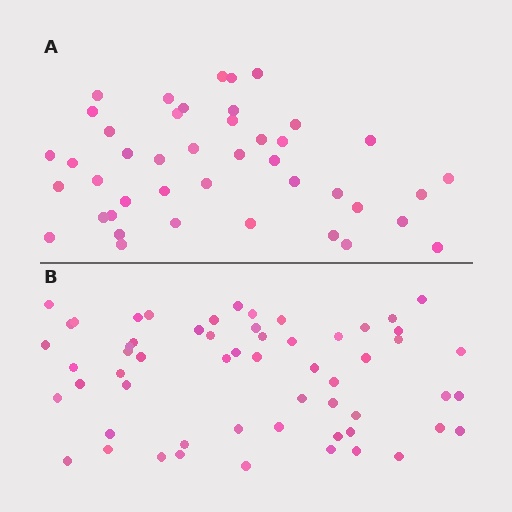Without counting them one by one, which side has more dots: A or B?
Region B (the bottom region) has more dots.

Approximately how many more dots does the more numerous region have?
Region B has approximately 15 more dots than region A.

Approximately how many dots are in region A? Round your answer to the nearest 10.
About 40 dots. (The exact count is 43, which rounds to 40.)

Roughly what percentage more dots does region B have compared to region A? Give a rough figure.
About 35% more.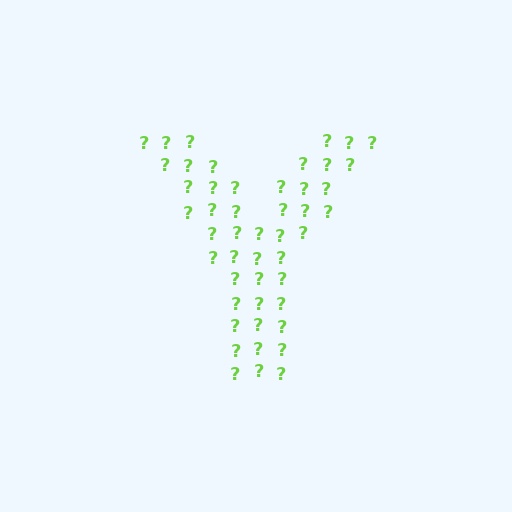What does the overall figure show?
The overall figure shows the letter Y.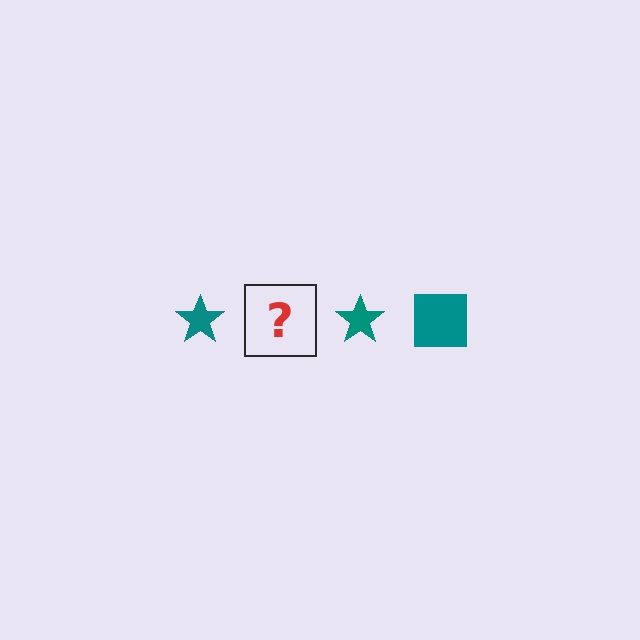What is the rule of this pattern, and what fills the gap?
The rule is that the pattern cycles through star, square shapes in teal. The gap should be filled with a teal square.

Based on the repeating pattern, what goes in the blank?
The blank should be a teal square.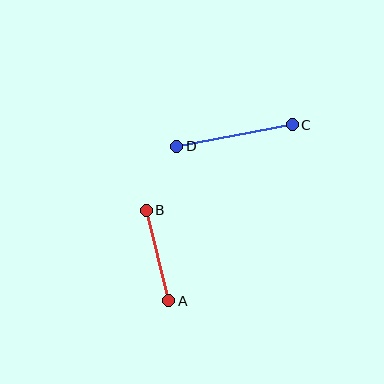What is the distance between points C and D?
The distance is approximately 117 pixels.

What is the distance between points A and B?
The distance is approximately 93 pixels.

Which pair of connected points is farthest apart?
Points C and D are farthest apart.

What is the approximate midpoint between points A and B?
The midpoint is at approximately (157, 255) pixels.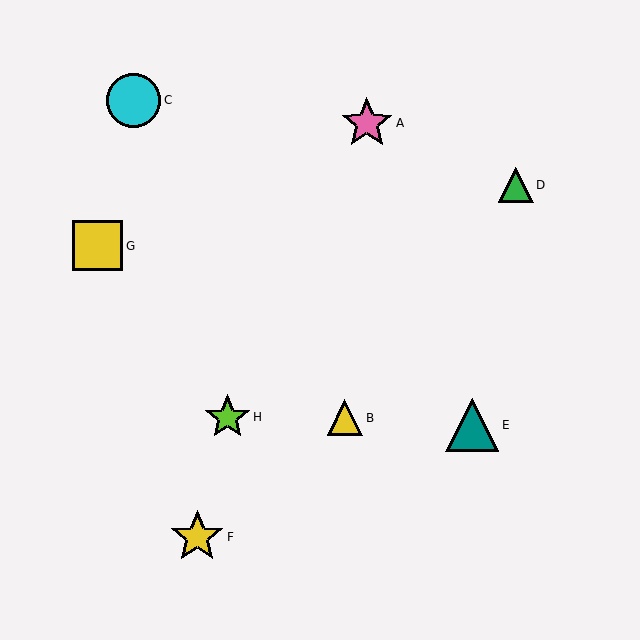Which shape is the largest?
The cyan circle (labeled C) is the largest.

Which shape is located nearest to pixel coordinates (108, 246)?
The yellow square (labeled G) at (97, 246) is nearest to that location.